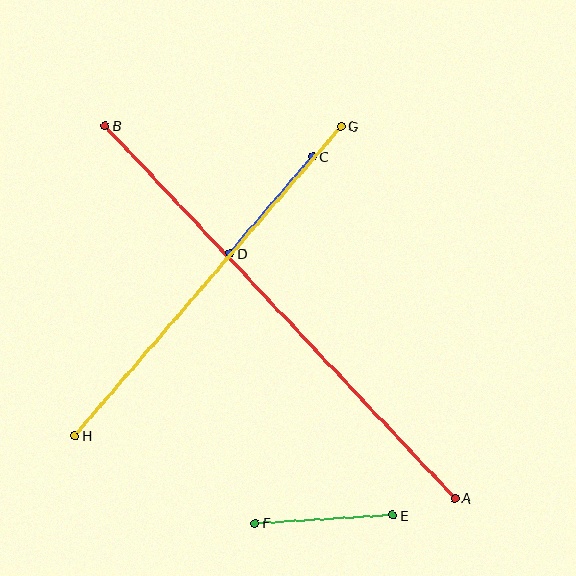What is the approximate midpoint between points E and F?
The midpoint is at approximately (324, 519) pixels.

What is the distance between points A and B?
The distance is approximately 511 pixels.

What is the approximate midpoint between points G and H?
The midpoint is at approximately (208, 281) pixels.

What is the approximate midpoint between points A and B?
The midpoint is at approximately (280, 312) pixels.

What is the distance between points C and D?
The distance is approximately 127 pixels.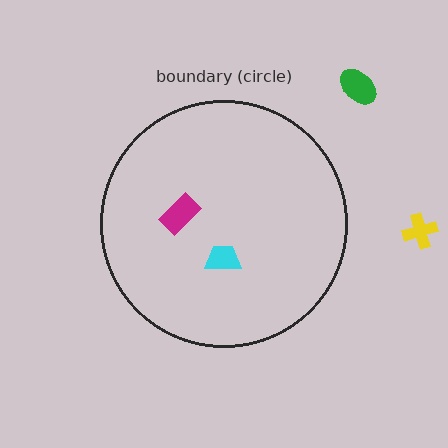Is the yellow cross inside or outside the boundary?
Outside.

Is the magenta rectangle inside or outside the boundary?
Inside.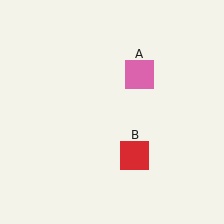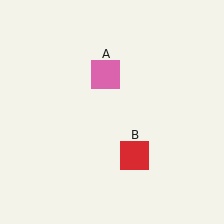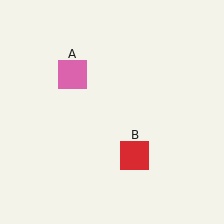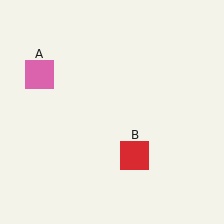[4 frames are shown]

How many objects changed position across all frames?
1 object changed position: pink square (object A).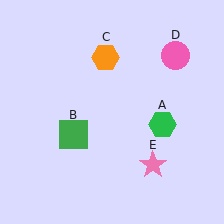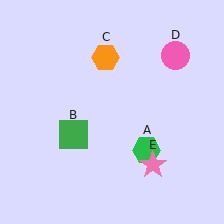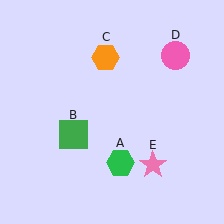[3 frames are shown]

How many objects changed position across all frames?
1 object changed position: green hexagon (object A).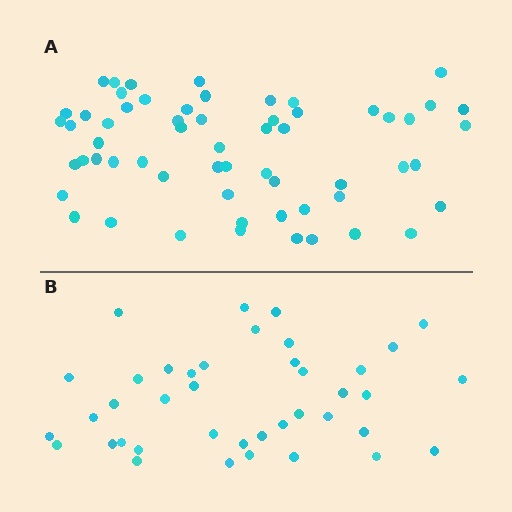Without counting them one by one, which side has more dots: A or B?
Region A (the top region) has more dots.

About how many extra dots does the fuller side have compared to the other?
Region A has approximately 20 more dots than region B.